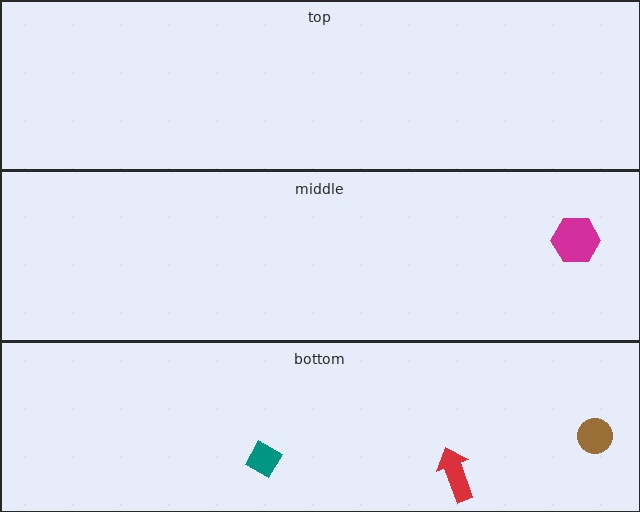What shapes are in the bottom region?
The teal diamond, the brown circle, the red arrow.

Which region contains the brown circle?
The bottom region.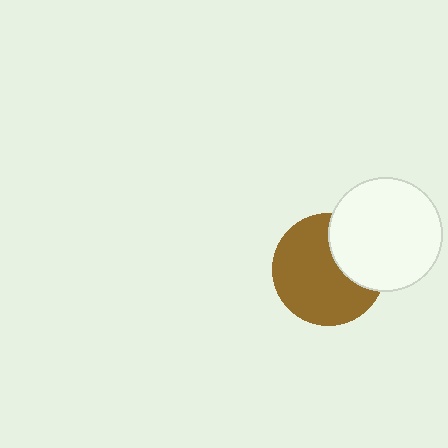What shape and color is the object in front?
The object in front is a white circle.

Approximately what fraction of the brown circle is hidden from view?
Roughly 30% of the brown circle is hidden behind the white circle.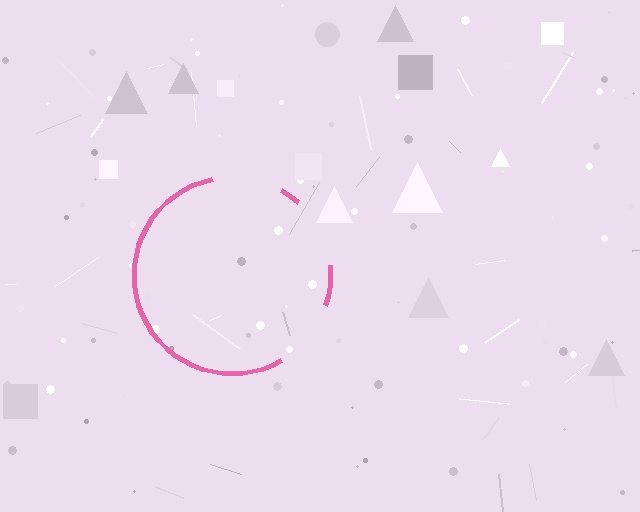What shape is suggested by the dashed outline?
The dashed outline suggests a circle.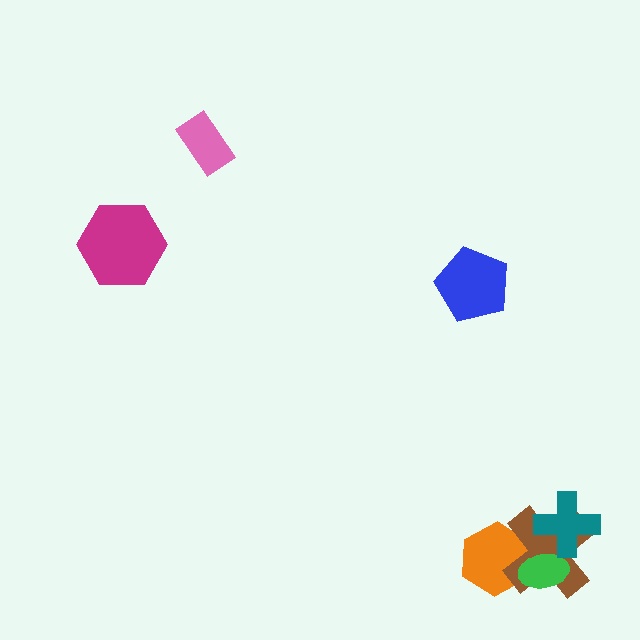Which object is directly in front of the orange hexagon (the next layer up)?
The brown cross is directly in front of the orange hexagon.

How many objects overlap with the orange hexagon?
2 objects overlap with the orange hexagon.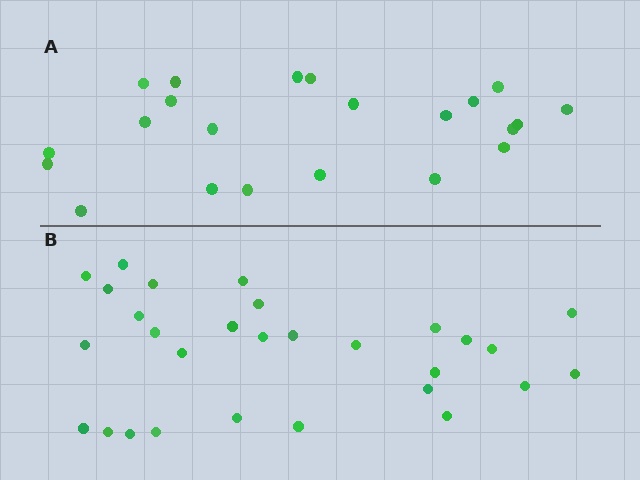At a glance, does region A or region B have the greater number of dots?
Region B (the bottom region) has more dots.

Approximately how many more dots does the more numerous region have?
Region B has roughly 8 or so more dots than region A.